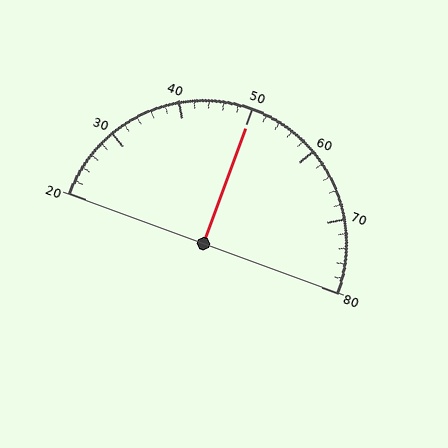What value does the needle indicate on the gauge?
The needle indicates approximately 50.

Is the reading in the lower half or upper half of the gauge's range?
The reading is in the upper half of the range (20 to 80).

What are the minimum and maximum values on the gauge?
The gauge ranges from 20 to 80.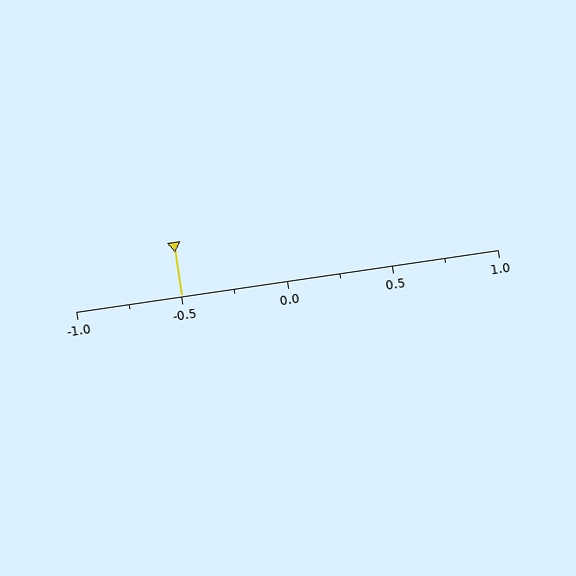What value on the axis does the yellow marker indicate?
The marker indicates approximately -0.5.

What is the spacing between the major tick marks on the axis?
The major ticks are spaced 0.5 apart.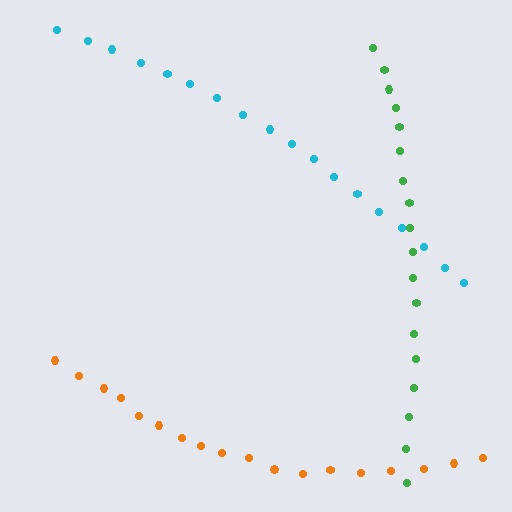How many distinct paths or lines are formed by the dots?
There are 3 distinct paths.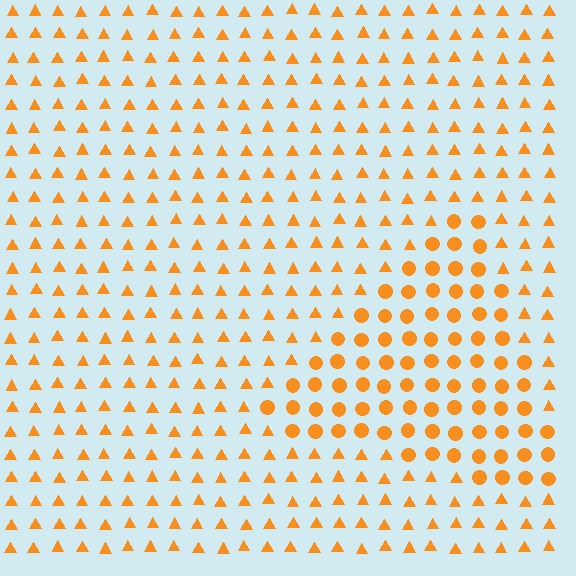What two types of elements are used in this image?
The image uses circles inside the triangle region and triangles outside it.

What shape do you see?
I see a triangle.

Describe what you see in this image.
The image is filled with small orange elements arranged in a uniform grid. A triangle-shaped region contains circles, while the surrounding area contains triangles. The boundary is defined purely by the change in element shape.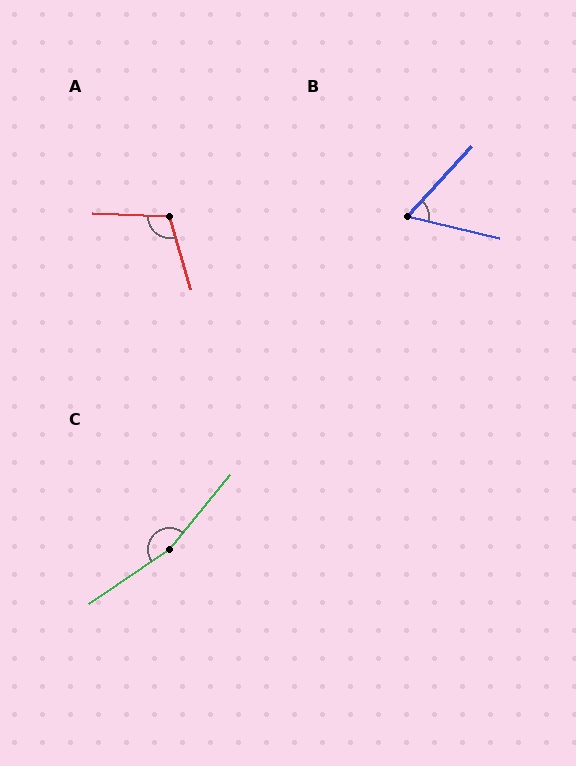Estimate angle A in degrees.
Approximately 109 degrees.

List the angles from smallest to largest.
B (61°), A (109°), C (164°).